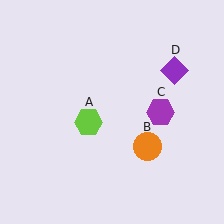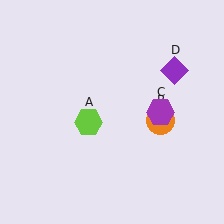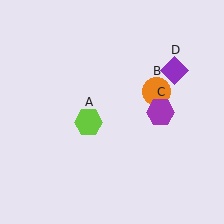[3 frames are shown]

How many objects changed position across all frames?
1 object changed position: orange circle (object B).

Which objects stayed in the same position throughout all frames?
Lime hexagon (object A) and purple hexagon (object C) and purple diamond (object D) remained stationary.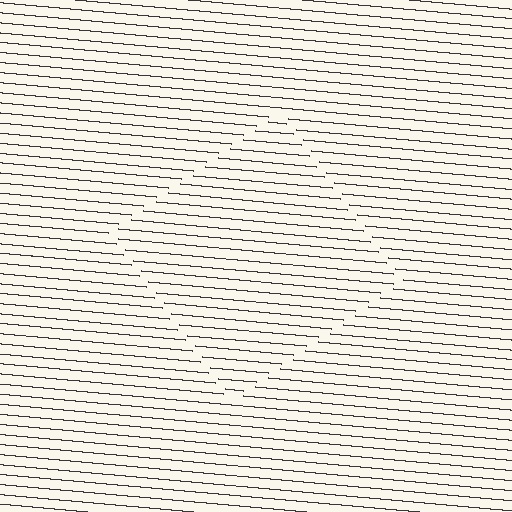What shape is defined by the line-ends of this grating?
An illusory square. The interior of the shape contains the same grating, shifted by half a period — the contour is defined by the phase discontinuity where line-ends from the inner and outer gratings abut.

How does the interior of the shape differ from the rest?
The interior of the shape contains the same grating, shifted by half a period — the contour is defined by the phase discontinuity where line-ends from the inner and outer gratings abut.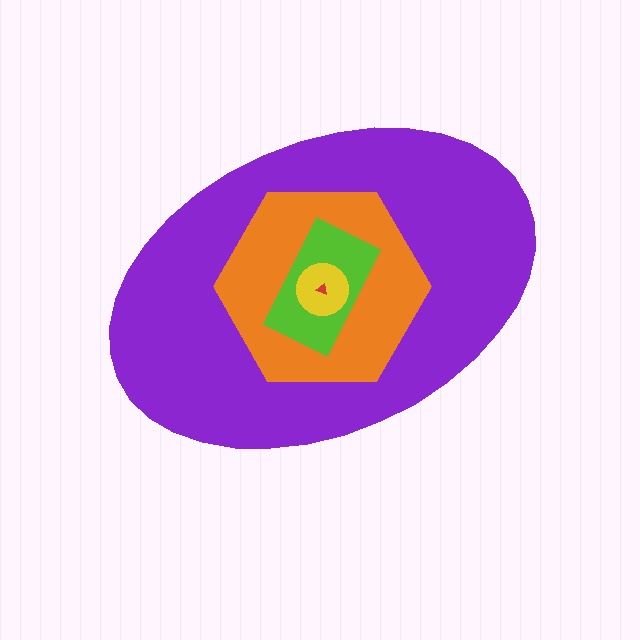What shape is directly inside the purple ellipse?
The orange hexagon.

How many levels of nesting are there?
5.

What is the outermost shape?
The purple ellipse.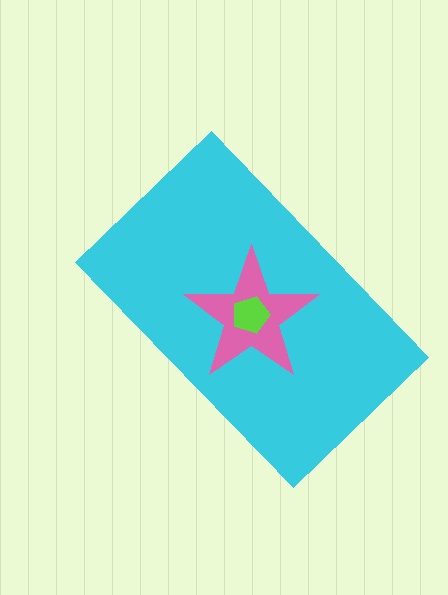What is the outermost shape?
The cyan rectangle.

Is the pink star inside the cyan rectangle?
Yes.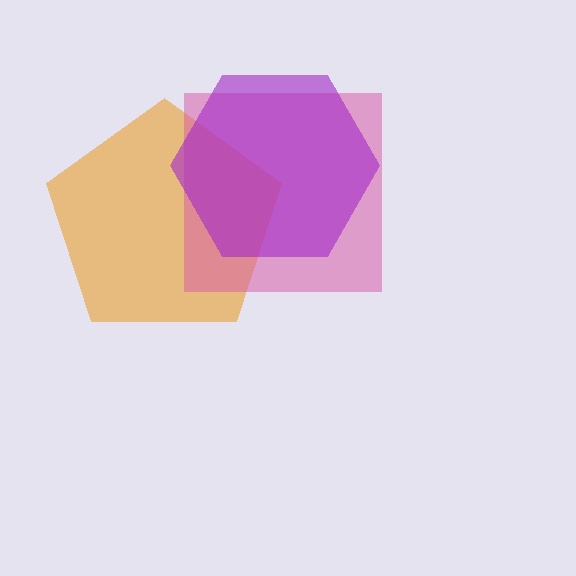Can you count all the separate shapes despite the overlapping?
Yes, there are 3 separate shapes.